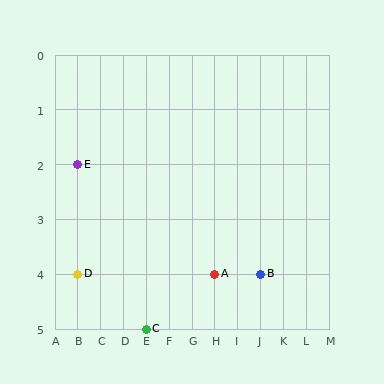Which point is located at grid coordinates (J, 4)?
Point B is at (J, 4).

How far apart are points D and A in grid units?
Points D and A are 6 columns apart.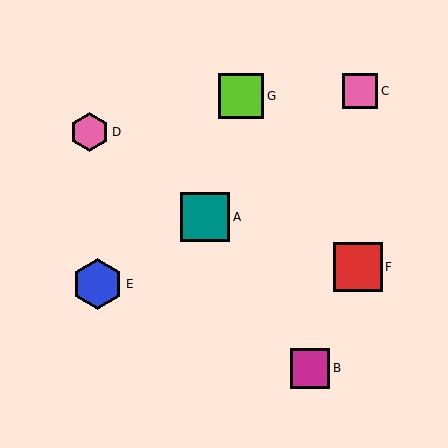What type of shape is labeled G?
Shape G is a lime square.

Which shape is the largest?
The blue hexagon (labeled E) is the largest.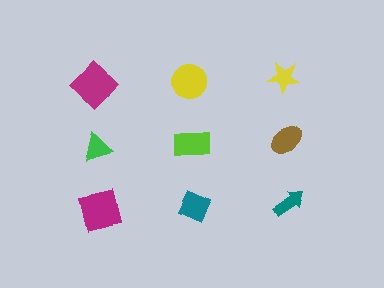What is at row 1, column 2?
A yellow circle.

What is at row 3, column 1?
A magenta square.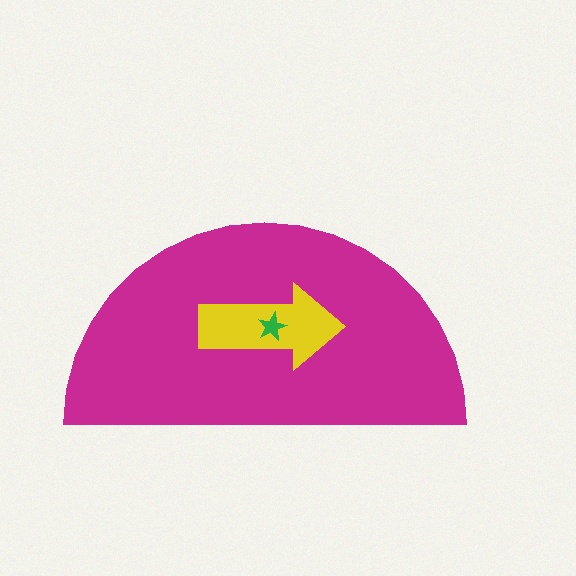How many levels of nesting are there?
3.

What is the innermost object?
The green star.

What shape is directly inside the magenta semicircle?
The yellow arrow.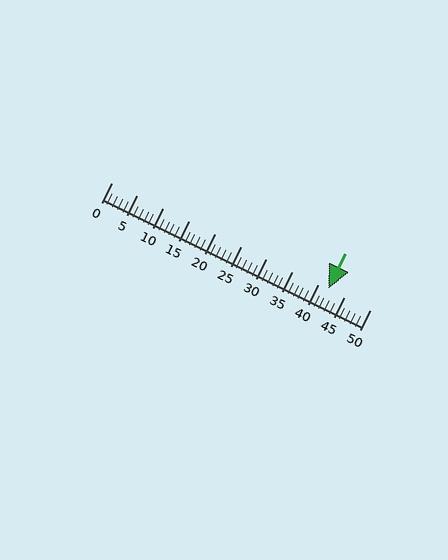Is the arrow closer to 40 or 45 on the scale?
The arrow is closer to 40.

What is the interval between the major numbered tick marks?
The major tick marks are spaced 5 units apart.